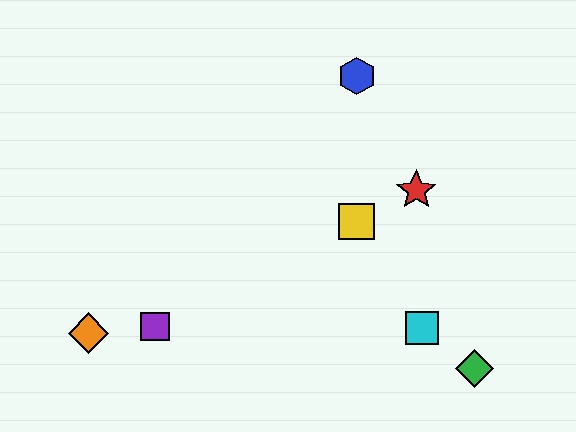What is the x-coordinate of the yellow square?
The yellow square is at x≈357.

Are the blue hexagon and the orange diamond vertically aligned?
No, the blue hexagon is at x≈357 and the orange diamond is at x≈88.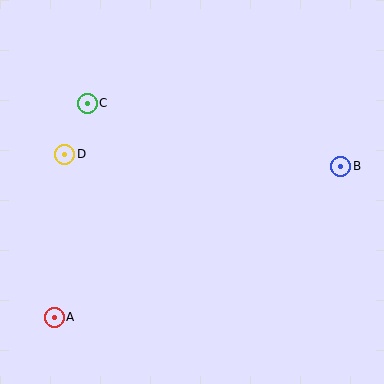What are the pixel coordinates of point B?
Point B is at (341, 166).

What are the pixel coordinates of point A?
Point A is at (54, 317).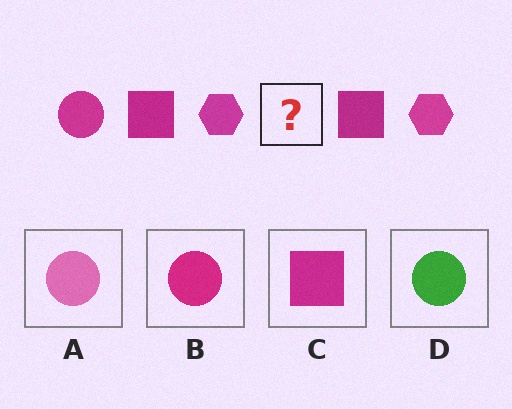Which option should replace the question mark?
Option B.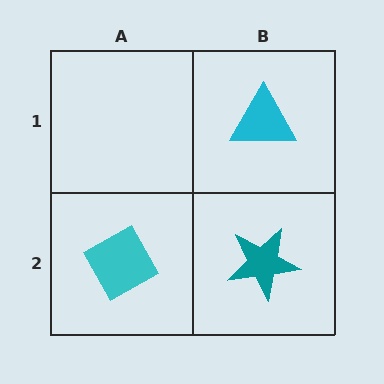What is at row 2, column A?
A cyan diamond.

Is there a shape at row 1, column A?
No, that cell is empty.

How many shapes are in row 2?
2 shapes.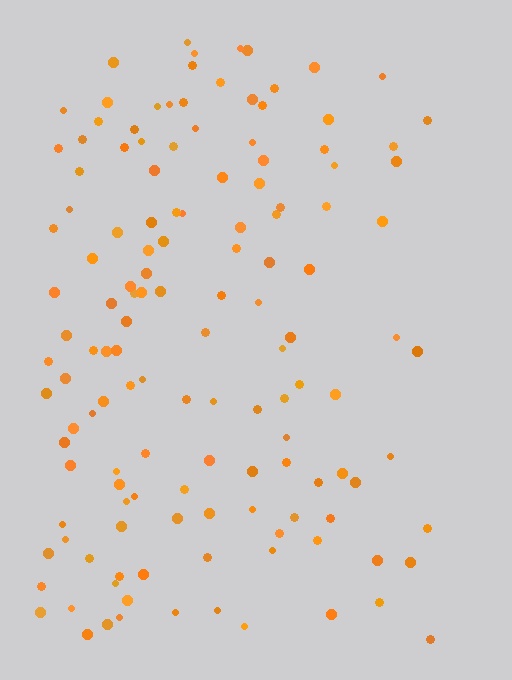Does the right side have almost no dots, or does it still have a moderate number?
Still a moderate number, just noticeably fewer than the left.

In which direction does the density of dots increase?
From right to left, with the left side densest.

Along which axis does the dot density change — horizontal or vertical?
Horizontal.